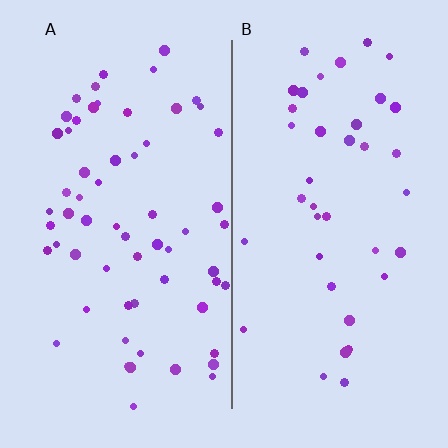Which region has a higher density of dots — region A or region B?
A (the left).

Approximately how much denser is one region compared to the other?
Approximately 1.6× — region A over region B.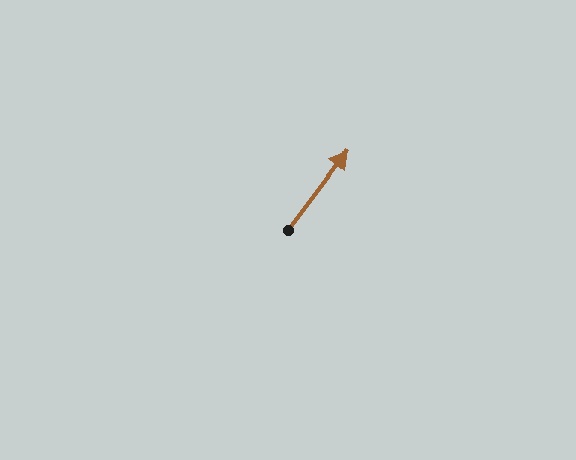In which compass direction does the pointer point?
Northeast.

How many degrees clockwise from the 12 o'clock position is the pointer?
Approximately 38 degrees.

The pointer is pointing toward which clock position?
Roughly 1 o'clock.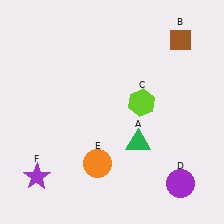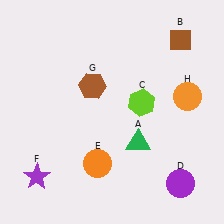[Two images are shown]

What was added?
A brown hexagon (G), an orange circle (H) were added in Image 2.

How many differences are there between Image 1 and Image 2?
There are 2 differences between the two images.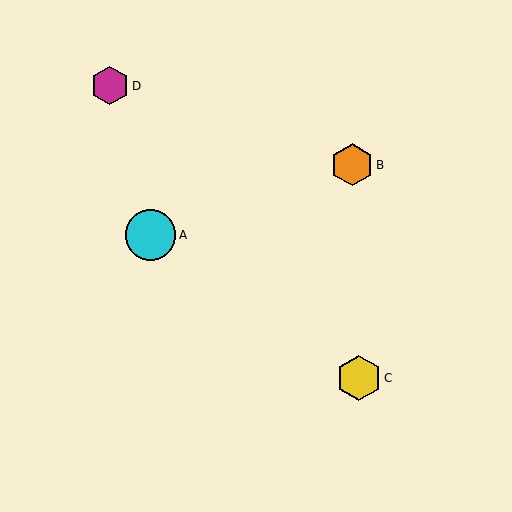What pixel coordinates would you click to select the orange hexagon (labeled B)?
Click at (352, 165) to select the orange hexagon B.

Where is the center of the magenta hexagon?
The center of the magenta hexagon is at (110, 86).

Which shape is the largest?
The cyan circle (labeled A) is the largest.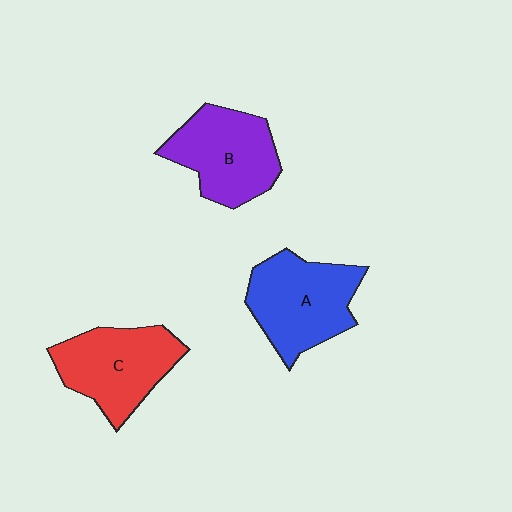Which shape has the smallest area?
Shape B (purple).